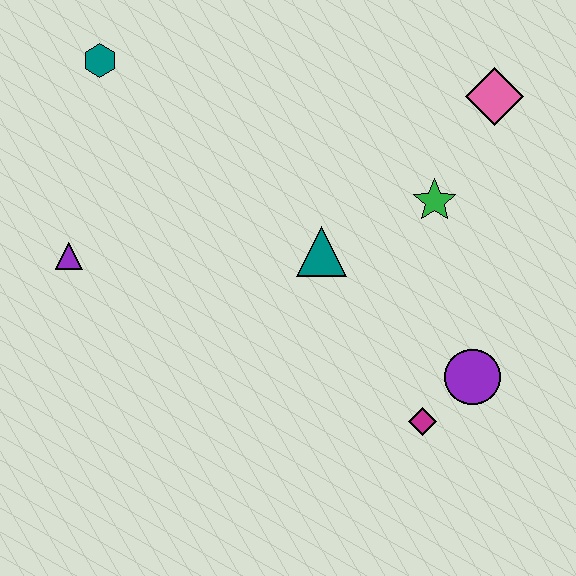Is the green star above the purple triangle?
Yes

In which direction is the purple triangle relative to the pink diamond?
The purple triangle is to the left of the pink diamond.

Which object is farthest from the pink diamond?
The purple triangle is farthest from the pink diamond.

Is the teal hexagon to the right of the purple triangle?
Yes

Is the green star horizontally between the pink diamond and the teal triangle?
Yes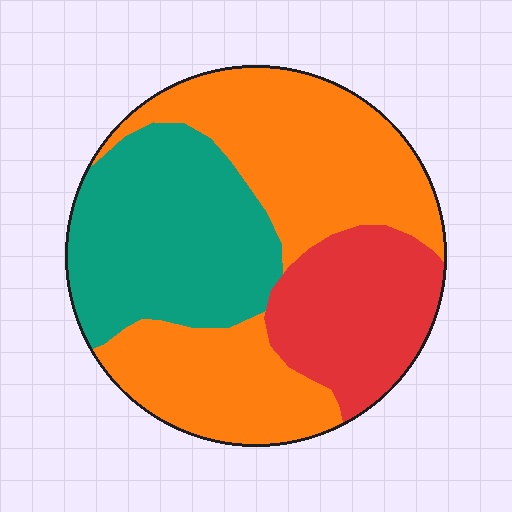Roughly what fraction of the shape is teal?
Teal takes up about one third (1/3) of the shape.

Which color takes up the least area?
Red, at roughly 20%.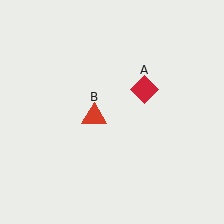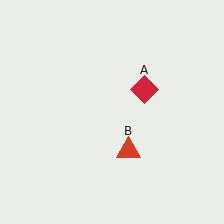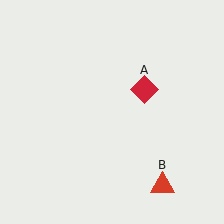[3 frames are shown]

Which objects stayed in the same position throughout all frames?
Red diamond (object A) remained stationary.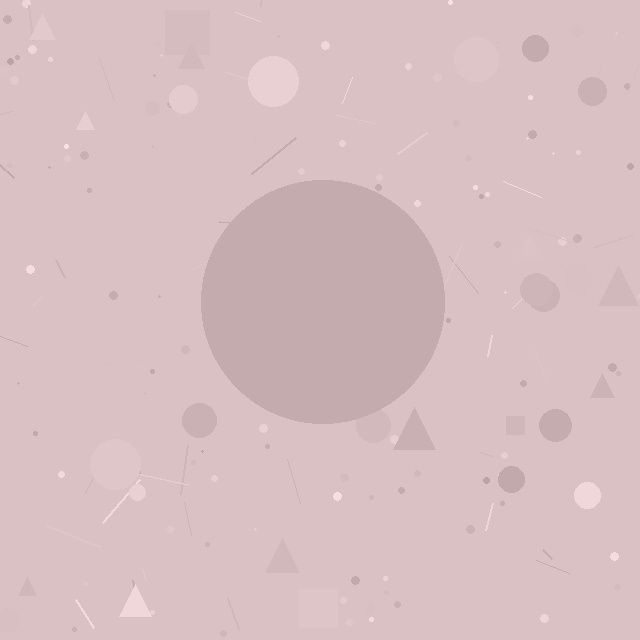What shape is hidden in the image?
A circle is hidden in the image.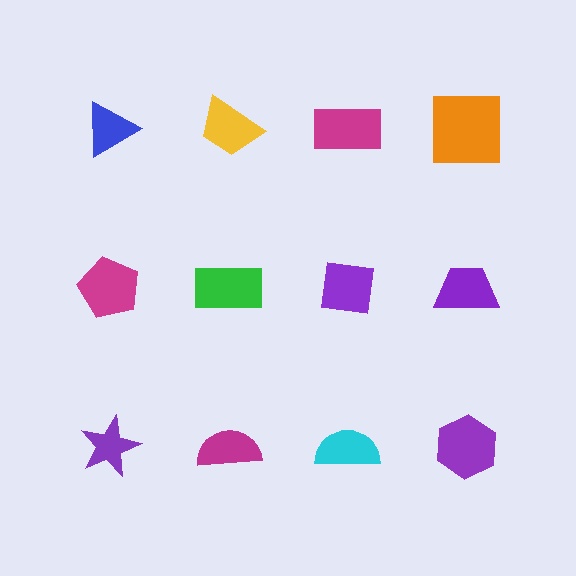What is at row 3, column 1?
A purple star.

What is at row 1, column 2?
A yellow trapezoid.